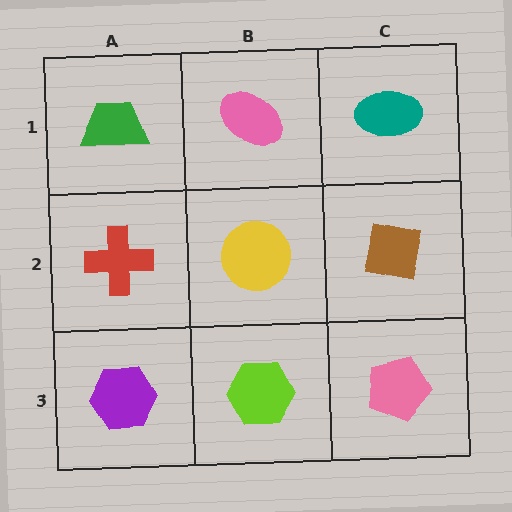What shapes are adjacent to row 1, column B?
A yellow circle (row 2, column B), a green trapezoid (row 1, column A), a teal ellipse (row 1, column C).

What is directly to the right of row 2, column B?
A brown square.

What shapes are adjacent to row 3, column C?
A brown square (row 2, column C), a lime hexagon (row 3, column B).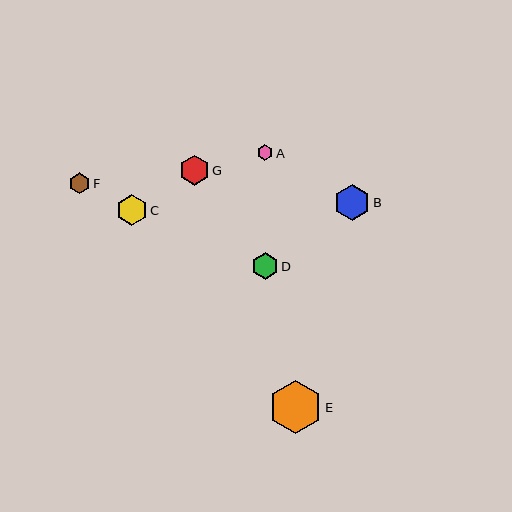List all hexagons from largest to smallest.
From largest to smallest: E, B, C, G, D, F, A.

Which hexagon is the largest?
Hexagon E is the largest with a size of approximately 54 pixels.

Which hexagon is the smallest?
Hexagon A is the smallest with a size of approximately 16 pixels.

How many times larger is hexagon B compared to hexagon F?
Hexagon B is approximately 1.7 times the size of hexagon F.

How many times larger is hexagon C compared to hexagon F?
Hexagon C is approximately 1.5 times the size of hexagon F.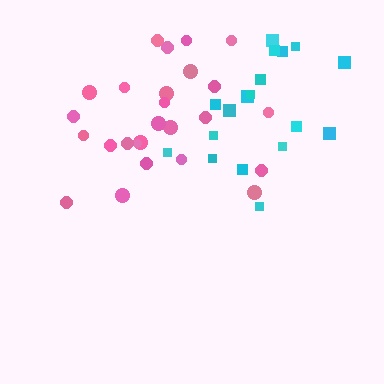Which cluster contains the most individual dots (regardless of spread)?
Pink (26).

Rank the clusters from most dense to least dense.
cyan, pink.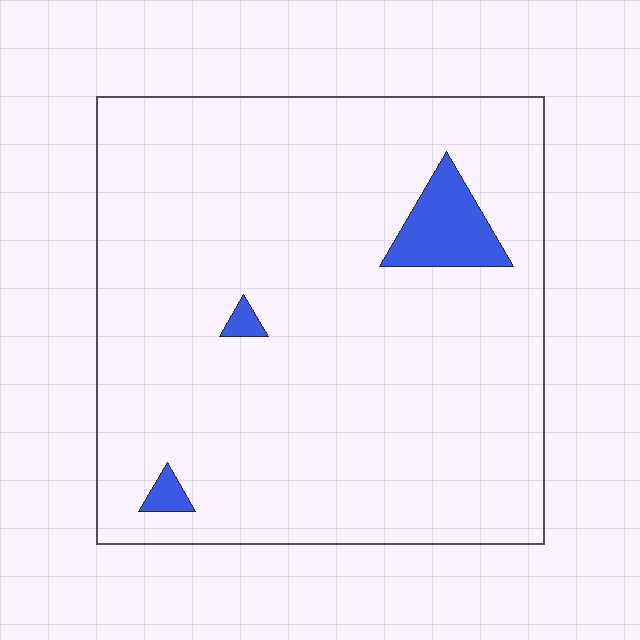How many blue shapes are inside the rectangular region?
3.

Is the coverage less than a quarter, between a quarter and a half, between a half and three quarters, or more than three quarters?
Less than a quarter.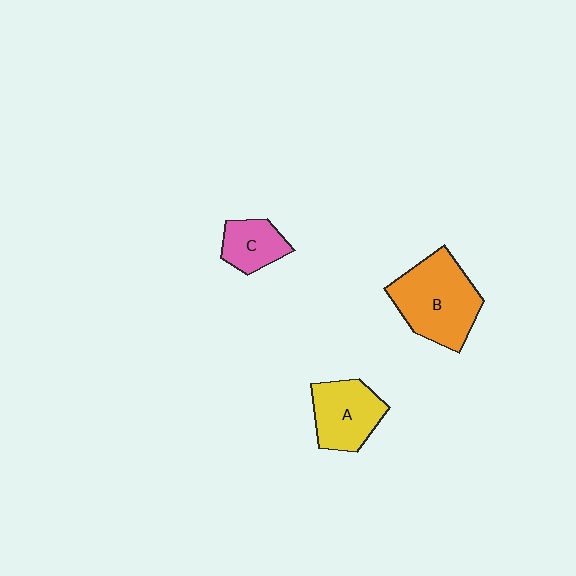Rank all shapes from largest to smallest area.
From largest to smallest: B (orange), A (yellow), C (pink).